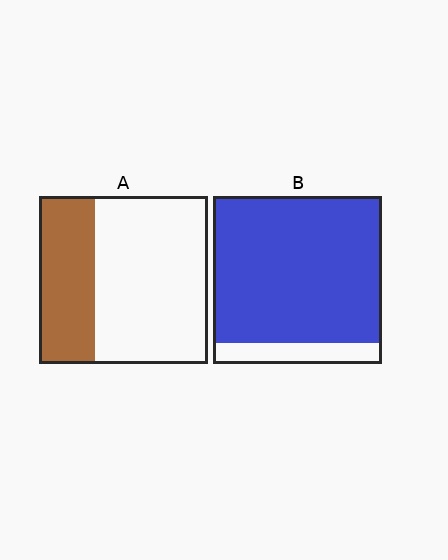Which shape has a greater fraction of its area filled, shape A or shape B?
Shape B.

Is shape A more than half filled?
No.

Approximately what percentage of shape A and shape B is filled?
A is approximately 35% and B is approximately 90%.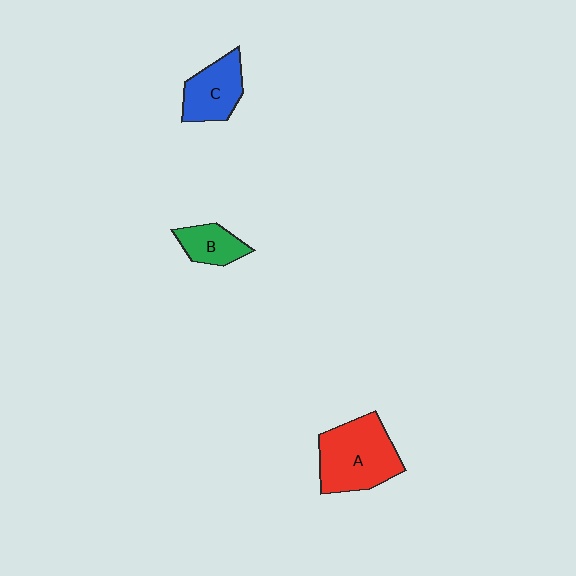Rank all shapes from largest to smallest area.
From largest to smallest: A (red), C (blue), B (green).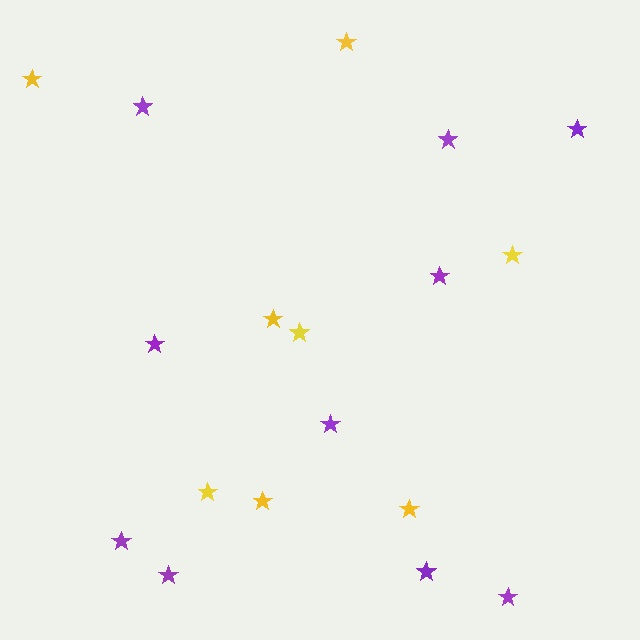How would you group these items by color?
There are 2 groups: one group of purple stars (10) and one group of yellow stars (8).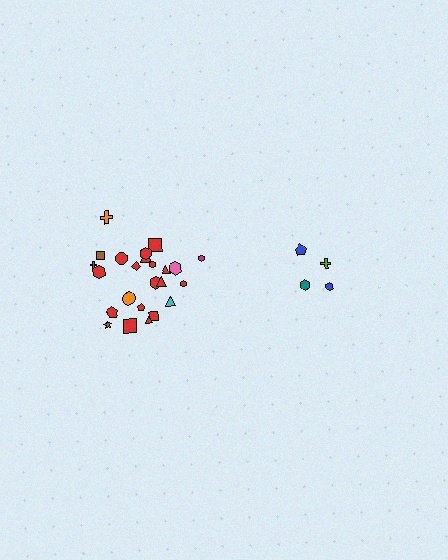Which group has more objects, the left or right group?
The left group.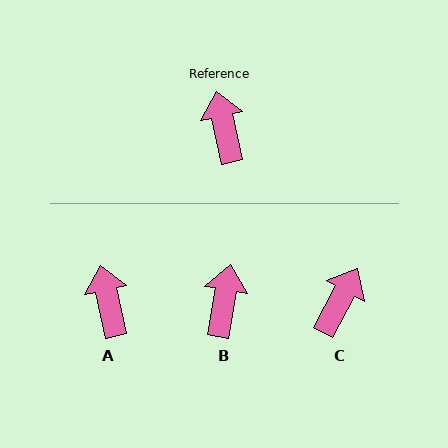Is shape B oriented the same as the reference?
No, it is off by about 23 degrees.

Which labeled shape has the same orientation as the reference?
A.